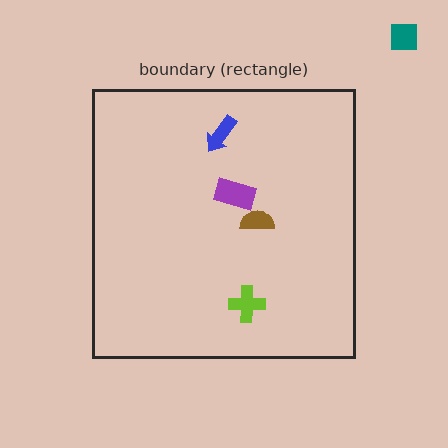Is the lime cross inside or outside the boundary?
Inside.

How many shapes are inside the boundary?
4 inside, 1 outside.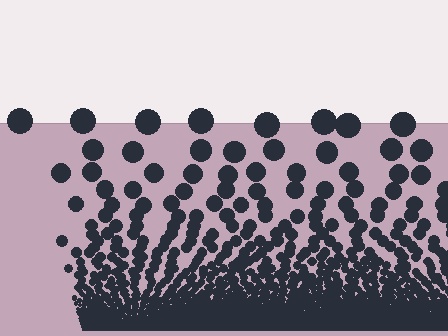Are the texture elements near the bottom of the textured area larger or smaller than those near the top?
Smaller. The gradient is inverted — elements near the bottom are smaller and denser.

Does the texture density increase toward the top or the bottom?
Density increases toward the bottom.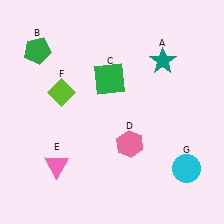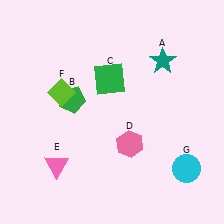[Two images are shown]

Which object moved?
The green pentagon (B) moved down.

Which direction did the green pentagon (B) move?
The green pentagon (B) moved down.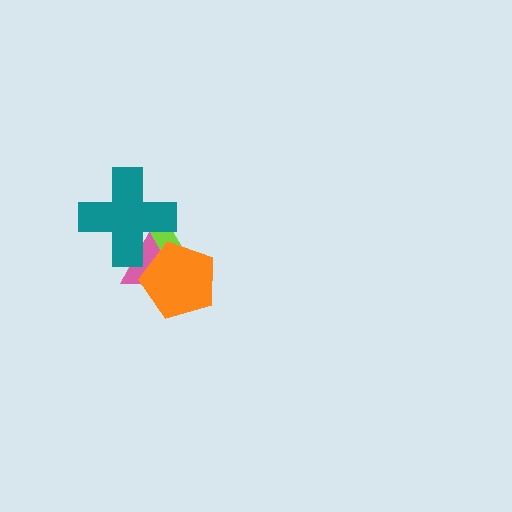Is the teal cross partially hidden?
No, no other shape covers it.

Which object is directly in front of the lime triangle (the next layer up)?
The pink triangle is directly in front of the lime triangle.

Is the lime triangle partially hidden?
Yes, it is partially covered by another shape.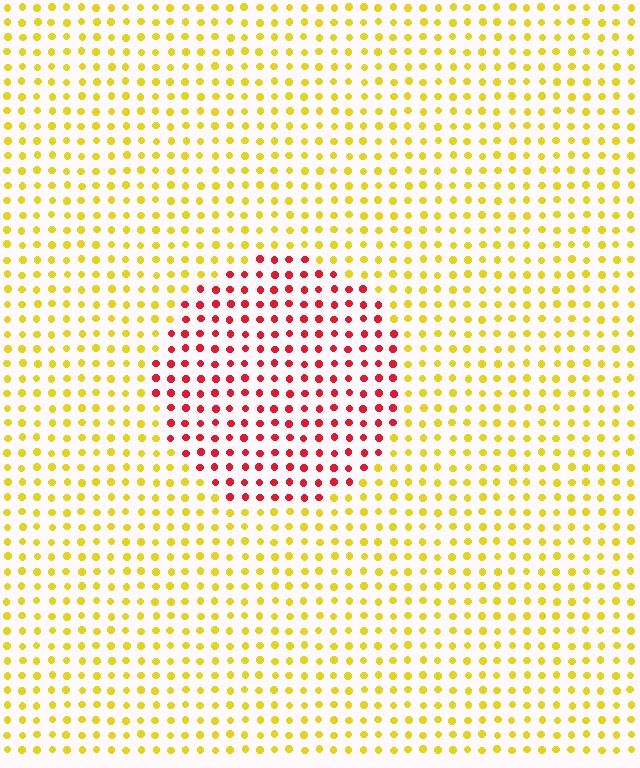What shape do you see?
I see a circle.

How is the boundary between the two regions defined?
The boundary is defined purely by a slight shift in hue (about 61 degrees). Spacing, size, and orientation are identical on both sides.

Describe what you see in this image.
The image is filled with small yellow elements in a uniform arrangement. A circle-shaped region is visible where the elements are tinted to a slightly different hue, forming a subtle color boundary.